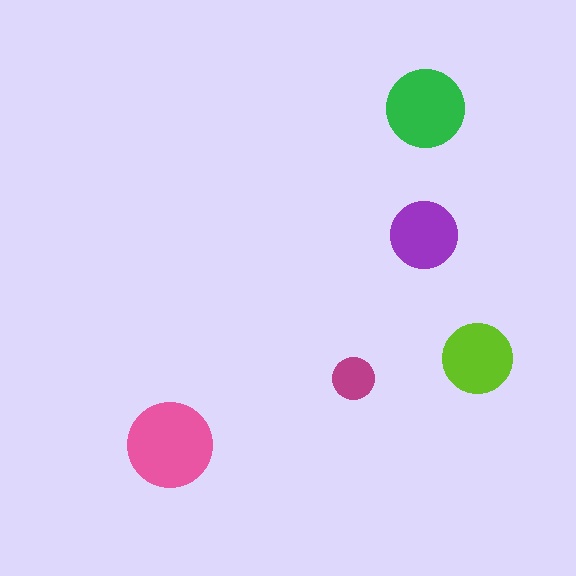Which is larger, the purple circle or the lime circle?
The lime one.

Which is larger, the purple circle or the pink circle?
The pink one.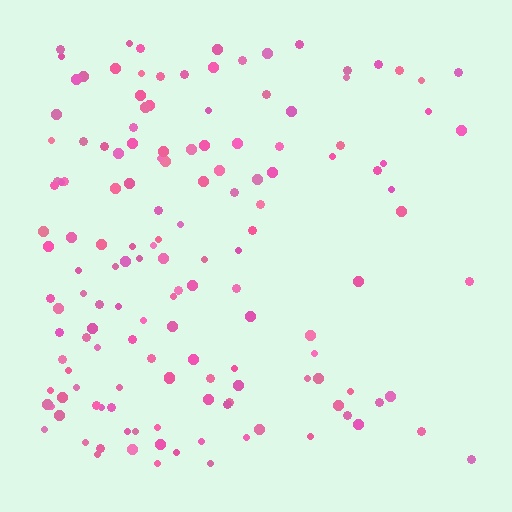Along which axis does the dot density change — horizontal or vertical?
Horizontal.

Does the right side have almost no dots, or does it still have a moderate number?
Still a moderate number, just noticeably fewer than the left.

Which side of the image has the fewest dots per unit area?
The right.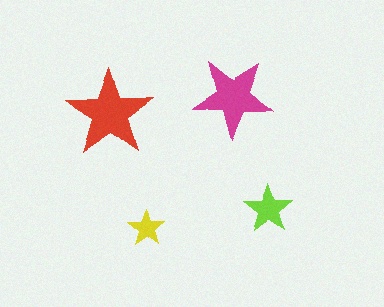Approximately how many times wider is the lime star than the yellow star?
About 1.5 times wider.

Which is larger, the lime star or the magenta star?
The magenta one.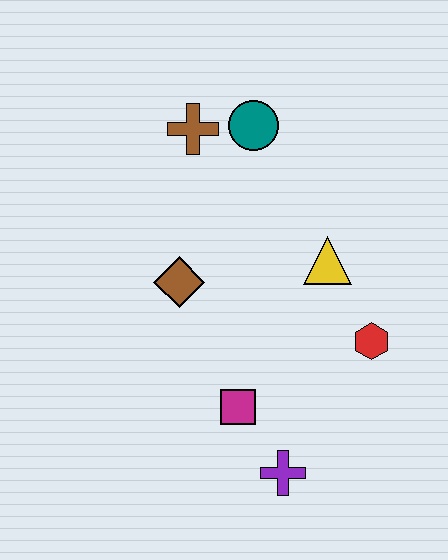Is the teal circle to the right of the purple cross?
No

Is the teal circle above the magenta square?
Yes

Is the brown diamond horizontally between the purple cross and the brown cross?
No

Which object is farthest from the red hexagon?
The brown cross is farthest from the red hexagon.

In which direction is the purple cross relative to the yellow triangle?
The purple cross is below the yellow triangle.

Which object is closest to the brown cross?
The teal circle is closest to the brown cross.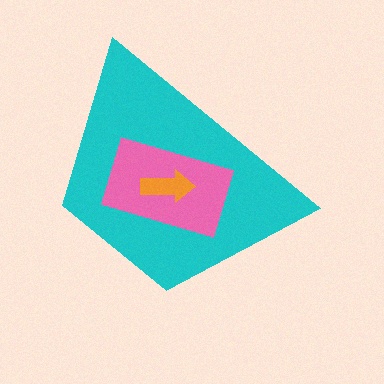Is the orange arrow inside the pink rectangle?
Yes.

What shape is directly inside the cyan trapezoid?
The pink rectangle.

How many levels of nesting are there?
3.